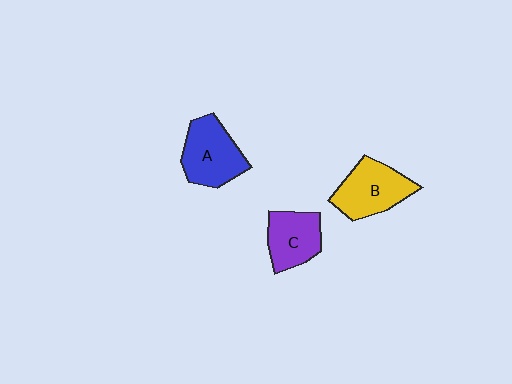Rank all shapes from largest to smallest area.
From largest to smallest: A (blue), B (yellow), C (purple).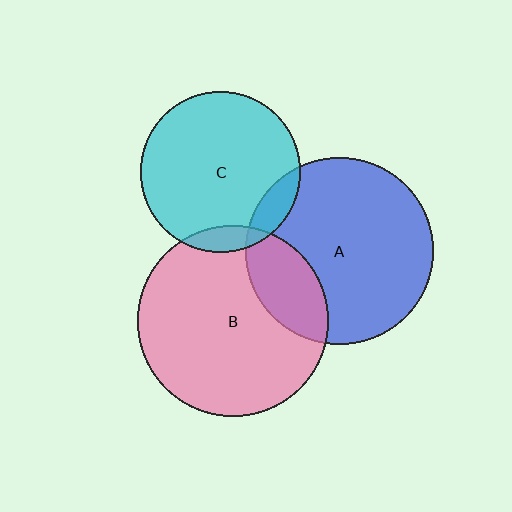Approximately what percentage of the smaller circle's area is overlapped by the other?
Approximately 20%.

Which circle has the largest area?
Circle B (pink).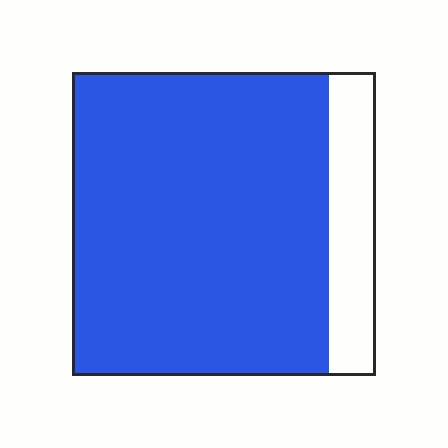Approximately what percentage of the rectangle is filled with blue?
Approximately 85%.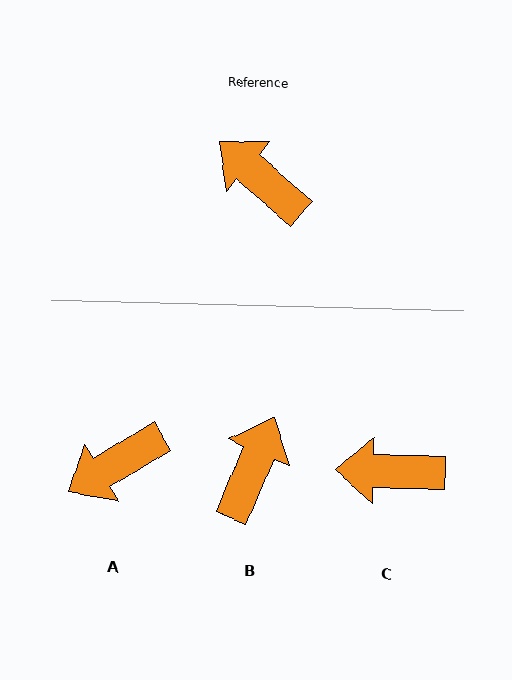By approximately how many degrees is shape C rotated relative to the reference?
Approximately 40 degrees counter-clockwise.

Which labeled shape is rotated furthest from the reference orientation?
A, about 72 degrees away.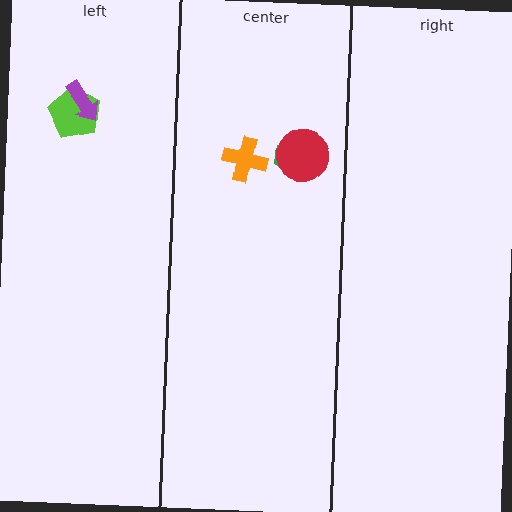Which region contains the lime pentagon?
The left region.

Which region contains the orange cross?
The center region.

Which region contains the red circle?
The center region.